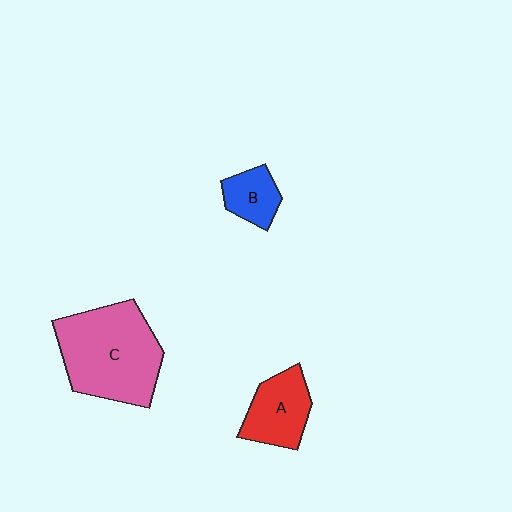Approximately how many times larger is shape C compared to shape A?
Approximately 2.0 times.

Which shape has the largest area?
Shape C (pink).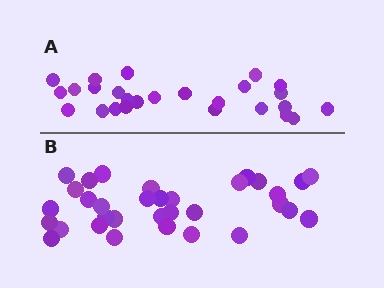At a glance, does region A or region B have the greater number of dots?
Region B (the bottom region) has more dots.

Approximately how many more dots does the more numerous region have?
Region B has roughly 8 or so more dots than region A.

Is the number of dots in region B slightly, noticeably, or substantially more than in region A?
Region B has noticeably more, but not dramatically so. The ratio is roughly 1.3 to 1.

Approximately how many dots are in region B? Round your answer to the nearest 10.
About 30 dots. (The exact count is 33, which rounds to 30.)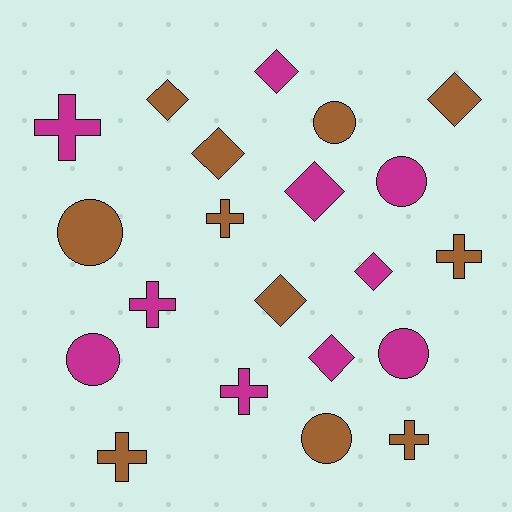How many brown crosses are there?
There are 4 brown crosses.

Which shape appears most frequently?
Diamond, with 8 objects.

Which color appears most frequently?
Brown, with 11 objects.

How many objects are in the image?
There are 21 objects.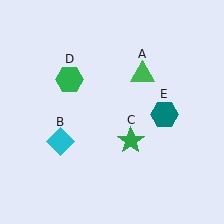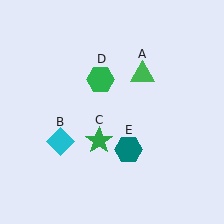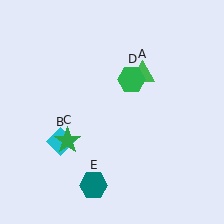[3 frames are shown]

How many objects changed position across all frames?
3 objects changed position: green star (object C), green hexagon (object D), teal hexagon (object E).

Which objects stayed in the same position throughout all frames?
Green triangle (object A) and cyan diamond (object B) remained stationary.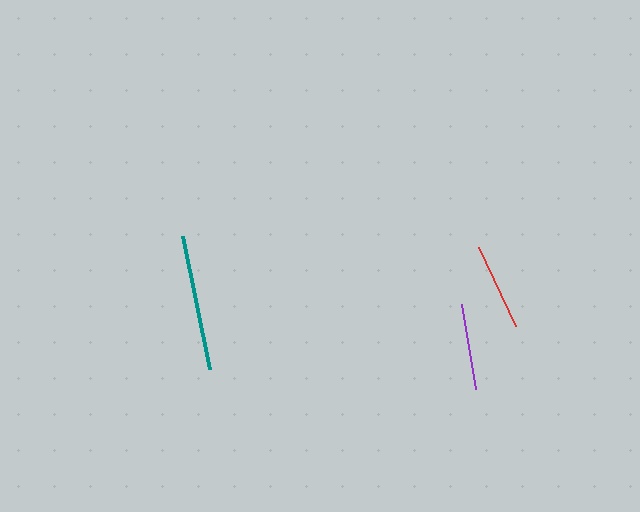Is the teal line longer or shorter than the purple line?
The teal line is longer than the purple line.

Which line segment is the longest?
The teal line is the longest at approximately 135 pixels.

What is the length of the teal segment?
The teal segment is approximately 135 pixels long.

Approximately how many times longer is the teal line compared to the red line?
The teal line is approximately 1.6 times the length of the red line.